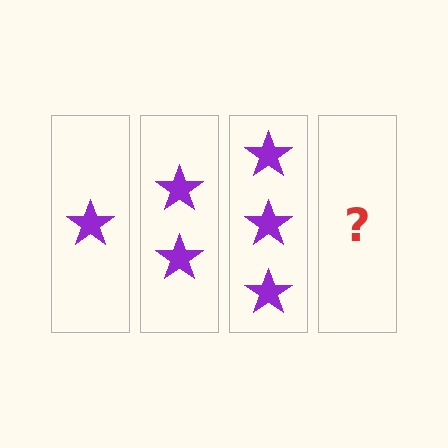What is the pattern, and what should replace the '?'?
The pattern is that each step adds one more star. The '?' should be 4 stars.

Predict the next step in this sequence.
The next step is 4 stars.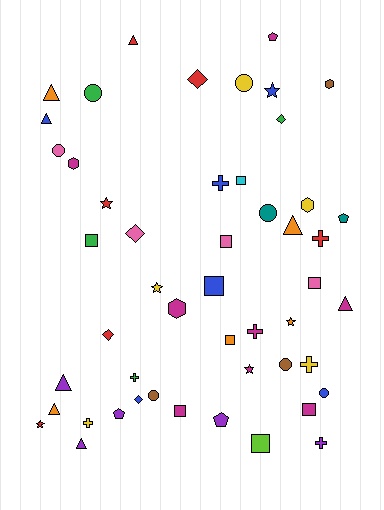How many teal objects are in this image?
There are 2 teal objects.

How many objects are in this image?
There are 50 objects.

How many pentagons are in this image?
There are 4 pentagons.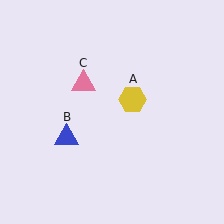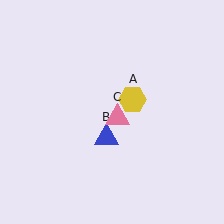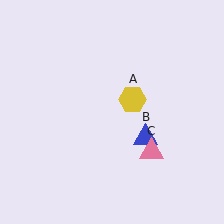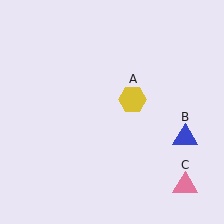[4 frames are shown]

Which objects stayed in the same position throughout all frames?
Yellow hexagon (object A) remained stationary.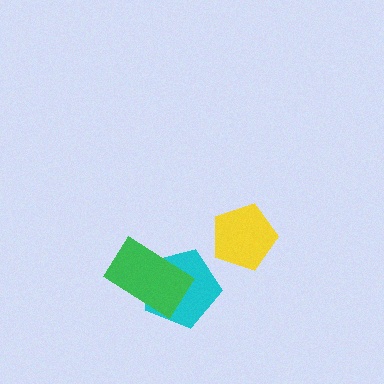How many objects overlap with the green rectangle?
1 object overlaps with the green rectangle.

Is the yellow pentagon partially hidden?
No, no other shape covers it.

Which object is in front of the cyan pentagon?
The green rectangle is in front of the cyan pentagon.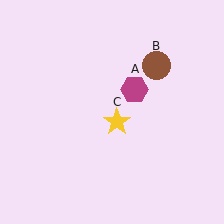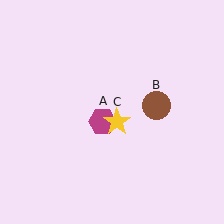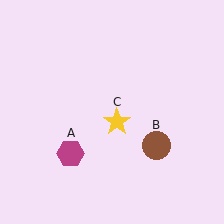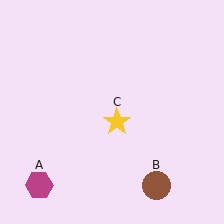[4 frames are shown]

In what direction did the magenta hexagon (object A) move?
The magenta hexagon (object A) moved down and to the left.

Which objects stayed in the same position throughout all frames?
Yellow star (object C) remained stationary.